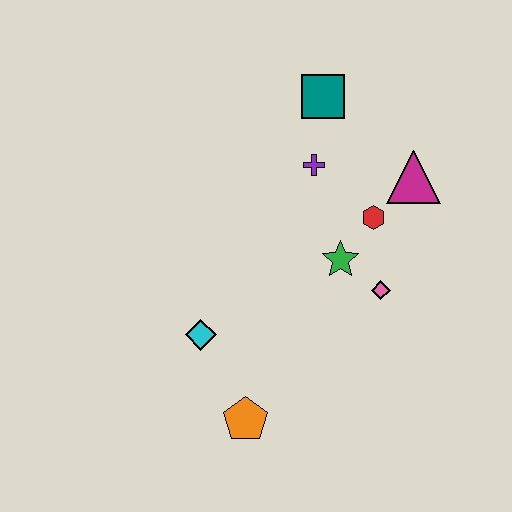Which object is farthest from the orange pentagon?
The teal square is farthest from the orange pentagon.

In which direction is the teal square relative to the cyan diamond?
The teal square is above the cyan diamond.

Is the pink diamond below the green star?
Yes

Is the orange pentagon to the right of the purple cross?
No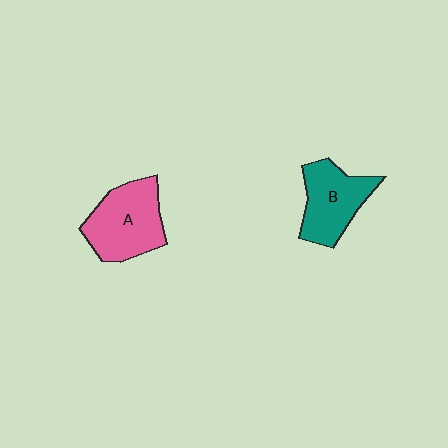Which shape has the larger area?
Shape A (pink).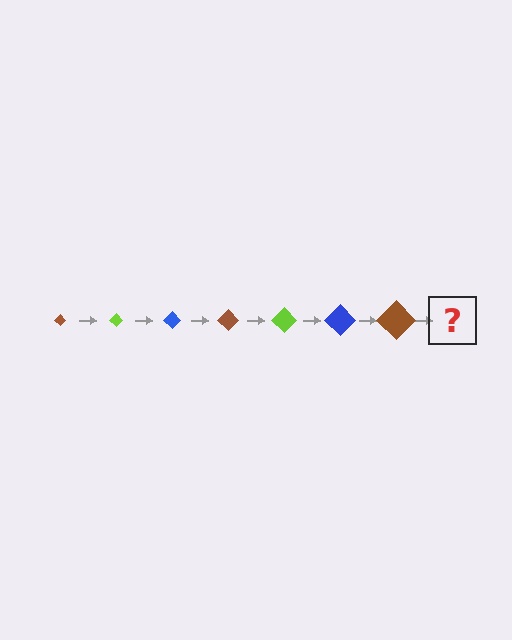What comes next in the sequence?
The next element should be a lime diamond, larger than the previous one.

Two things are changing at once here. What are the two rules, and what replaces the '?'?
The two rules are that the diamond grows larger each step and the color cycles through brown, lime, and blue. The '?' should be a lime diamond, larger than the previous one.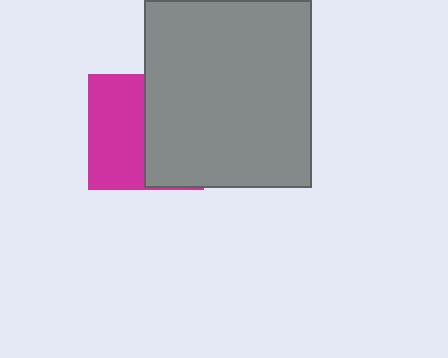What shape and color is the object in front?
The object in front is a gray rectangle.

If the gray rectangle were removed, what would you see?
You would see the complete magenta square.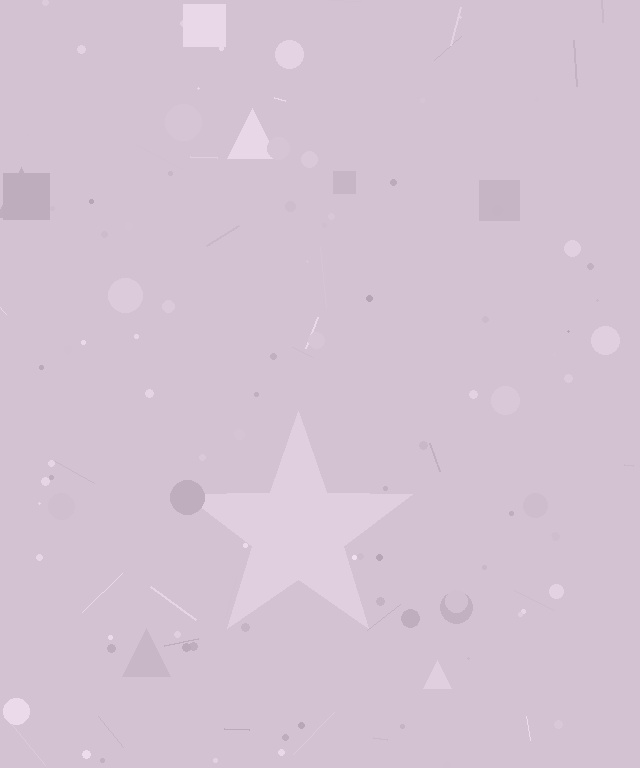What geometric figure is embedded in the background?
A star is embedded in the background.